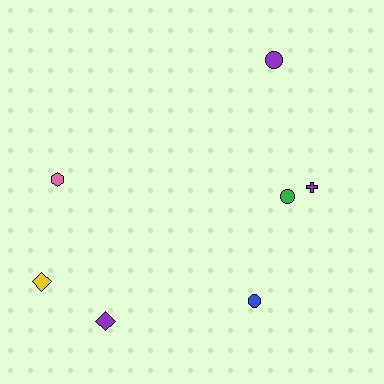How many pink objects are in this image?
There is 1 pink object.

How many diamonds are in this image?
There are 2 diamonds.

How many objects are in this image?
There are 7 objects.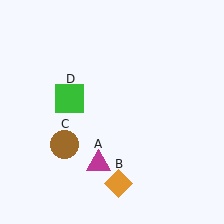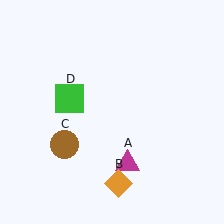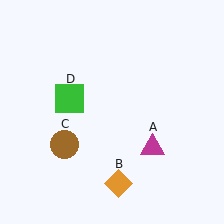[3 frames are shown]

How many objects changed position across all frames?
1 object changed position: magenta triangle (object A).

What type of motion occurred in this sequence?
The magenta triangle (object A) rotated counterclockwise around the center of the scene.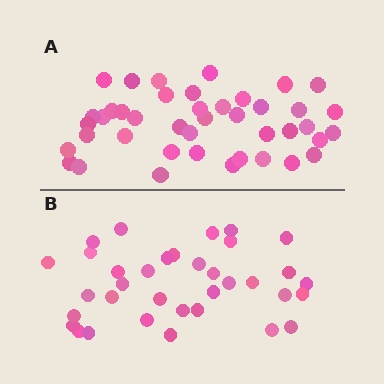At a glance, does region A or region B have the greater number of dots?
Region A (the top region) has more dots.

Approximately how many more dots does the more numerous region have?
Region A has roughly 8 or so more dots than region B.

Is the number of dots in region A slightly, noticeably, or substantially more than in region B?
Region A has only slightly more — the two regions are fairly close. The ratio is roughly 1.2 to 1.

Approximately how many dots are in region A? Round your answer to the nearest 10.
About 40 dots. (The exact count is 42, which rounds to 40.)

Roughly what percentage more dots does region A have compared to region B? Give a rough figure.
About 20% more.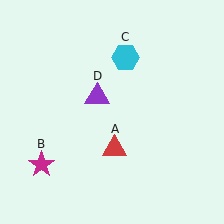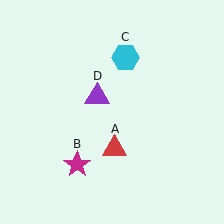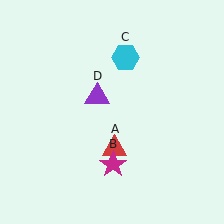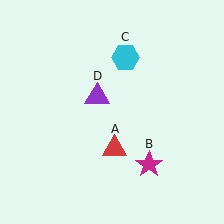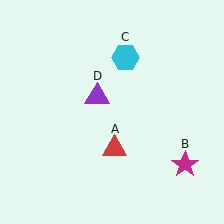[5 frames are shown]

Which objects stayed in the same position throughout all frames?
Red triangle (object A) and cyan hexagon (object C) and purple triangle (object D) remained stationary.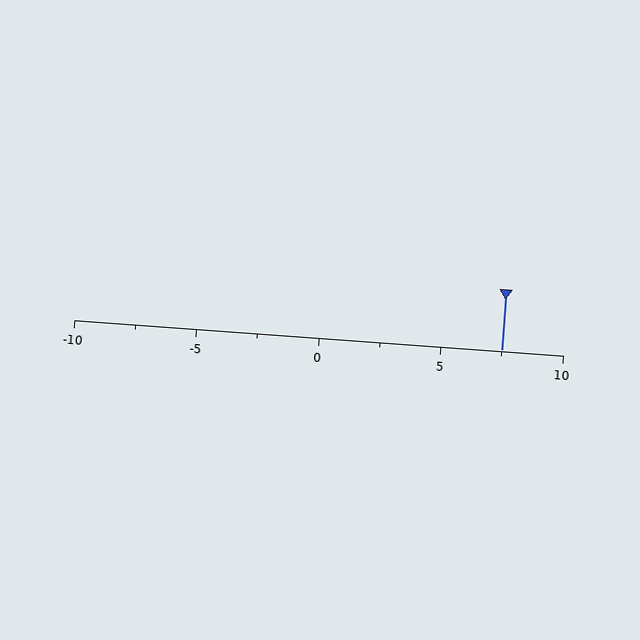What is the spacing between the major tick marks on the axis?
The major ticks are spaced 5 apart.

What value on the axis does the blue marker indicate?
The marker indicates approximately 7.5.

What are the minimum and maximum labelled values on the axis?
The axis runs from -10 to 10.